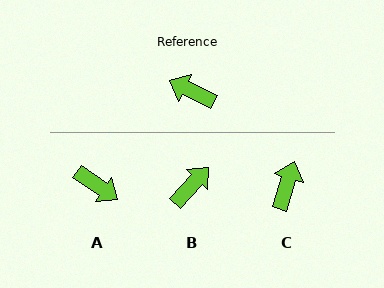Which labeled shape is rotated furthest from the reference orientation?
A, about 172 degrees away.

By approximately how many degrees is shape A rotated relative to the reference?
Approximately 172 degrees counter-clockwise.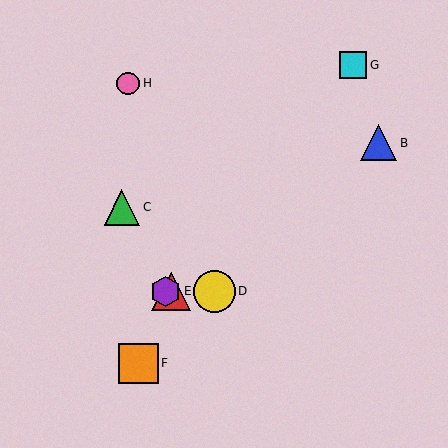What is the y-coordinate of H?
Object H is at y≈83.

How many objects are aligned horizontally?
3 objects (A, D, E) are aligned horizontally.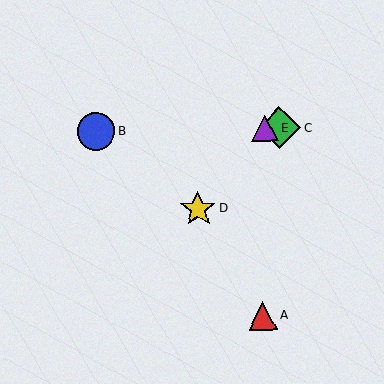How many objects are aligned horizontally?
3 objects (B, C, E) are aligned horizontally.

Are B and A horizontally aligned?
No, B is at y≈131 and A is at y≈316.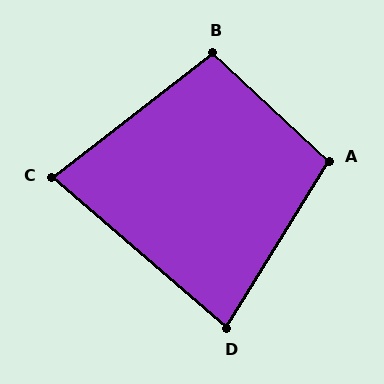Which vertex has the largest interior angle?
A, at approximately 101 degrees.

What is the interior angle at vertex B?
Approximately 99 degrees (obtuse).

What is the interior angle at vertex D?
Approximately 81 degrees (acute).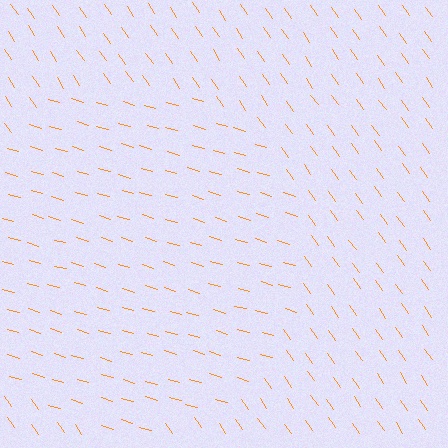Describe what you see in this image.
The image is filled with small orange line segments. A circle region in the image has lines oriented differently from the surrounding lines, creating a visible texture boundary.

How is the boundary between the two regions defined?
The boundary is defined purely by a change in line orientation (approximately 39 degrees difference). All lines are the same color and thickness.